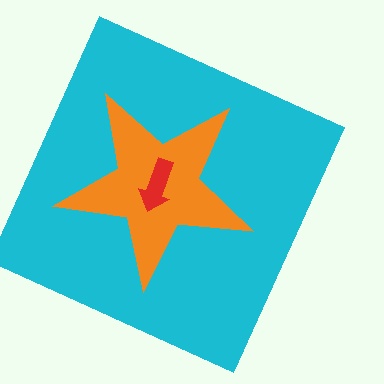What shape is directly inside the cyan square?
The orange star.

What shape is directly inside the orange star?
The red arrow.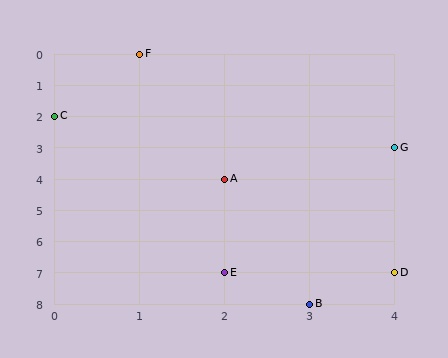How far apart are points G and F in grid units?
Points G and F are 3 columns and 3 rows apart (about 4.2 grid units diagonally).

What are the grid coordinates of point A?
Point A is at grid coordinates (2, 4).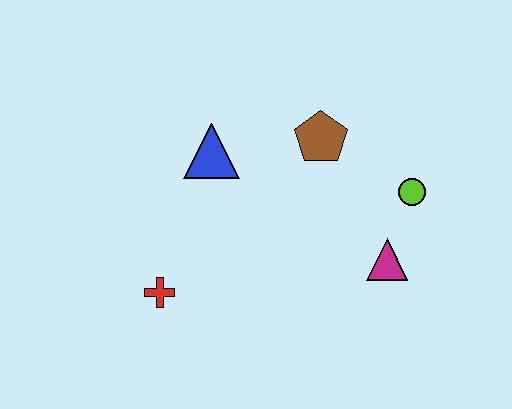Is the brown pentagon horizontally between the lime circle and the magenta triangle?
No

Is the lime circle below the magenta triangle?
No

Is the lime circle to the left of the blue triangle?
No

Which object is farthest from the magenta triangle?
The red cross is farthest from the magenta triangle.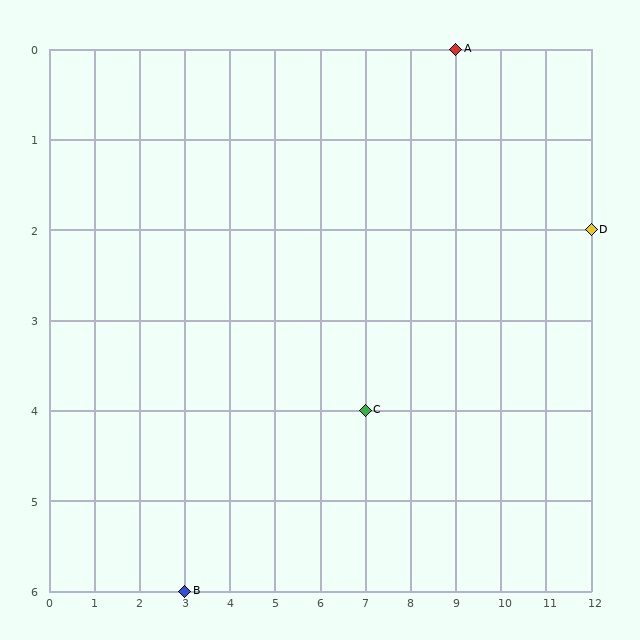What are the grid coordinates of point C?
Point C is at grid coordinates (7, 4).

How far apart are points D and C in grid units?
Points D and C are 5 columns and 2 rows apart (about 5.4 grid units diagonally).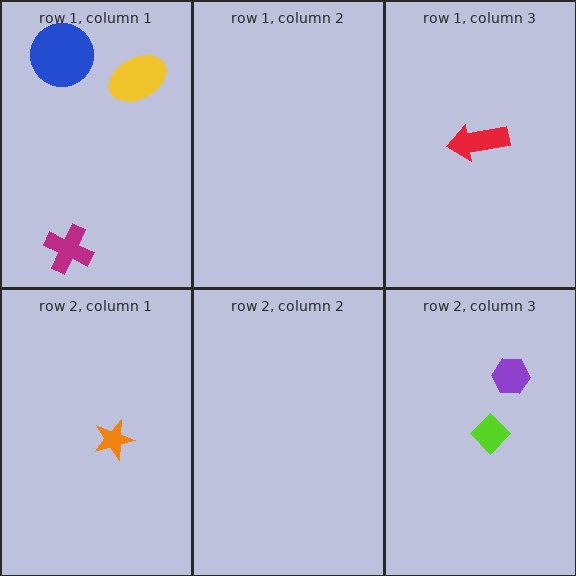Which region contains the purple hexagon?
The row 2, column 3 region.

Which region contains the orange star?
The row 2, column 1 region.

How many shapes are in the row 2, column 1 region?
1.